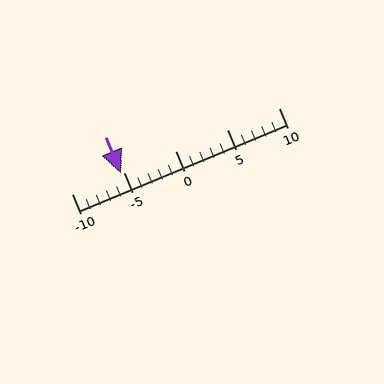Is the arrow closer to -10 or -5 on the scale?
The arrow is closer to -5.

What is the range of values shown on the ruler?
The ruler shows values from -10 to 10.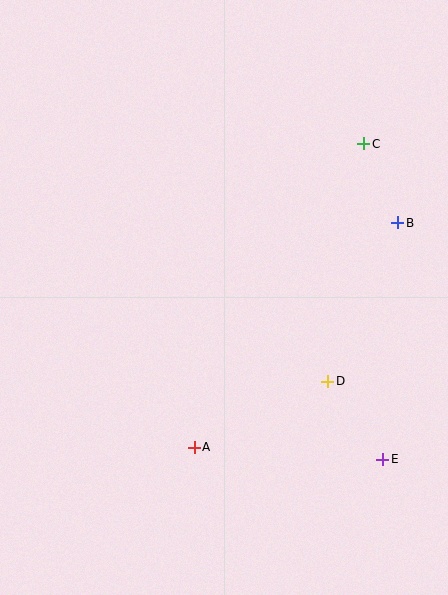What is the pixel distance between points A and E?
The distance between A and E is 189 pixels.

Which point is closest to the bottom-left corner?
Point A is closest to the bottom-left corner.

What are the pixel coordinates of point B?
Point B is at (398, 223).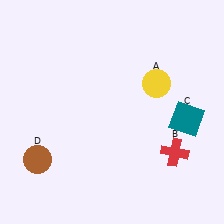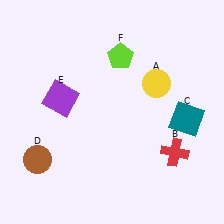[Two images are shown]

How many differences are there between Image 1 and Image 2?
There are 2 differences between the two images.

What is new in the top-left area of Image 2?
A purple square (E) was added in the top-left area of Image 2.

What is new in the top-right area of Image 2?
A lime pentagon (F) was added in the top-right area of Image 2.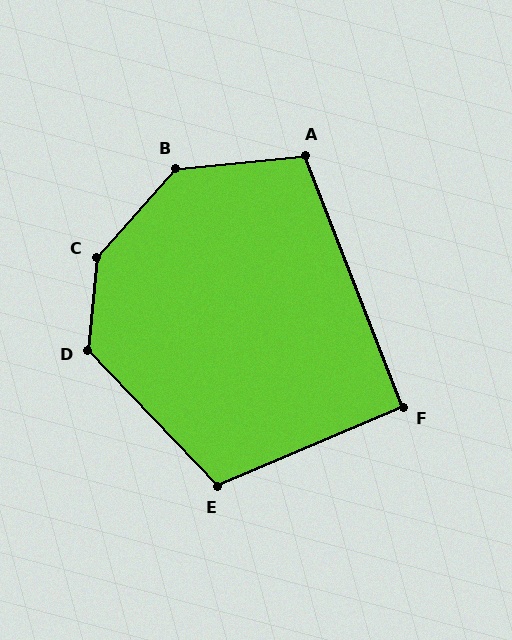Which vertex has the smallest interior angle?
F, at approximately 92 degrees.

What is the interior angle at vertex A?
Approximately 106 degrees (obtuse).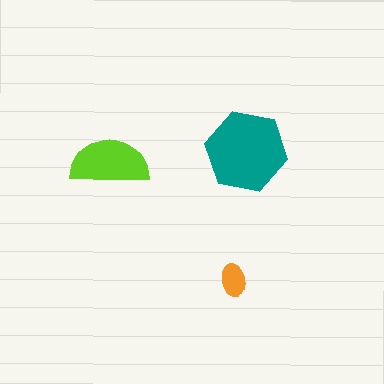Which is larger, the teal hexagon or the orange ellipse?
The teal hexagon.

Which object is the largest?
The teal hexagon.